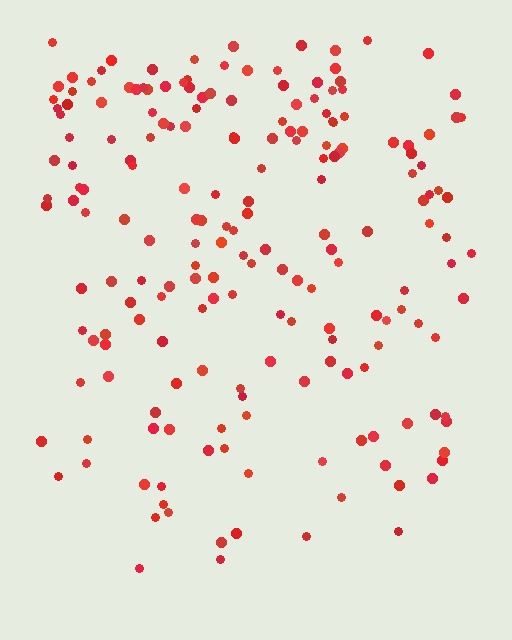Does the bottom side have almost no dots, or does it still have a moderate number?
Still a moderate number, just noticeably fewer than the top.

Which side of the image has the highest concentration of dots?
The top.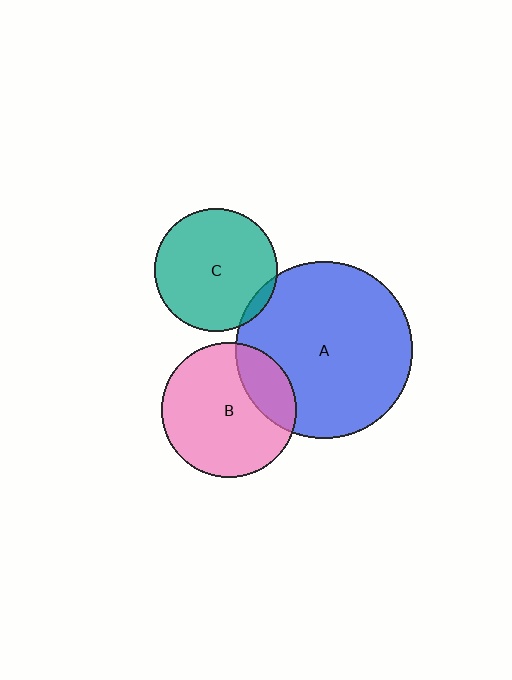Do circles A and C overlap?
Yes.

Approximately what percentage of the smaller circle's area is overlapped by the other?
Approximately 5%.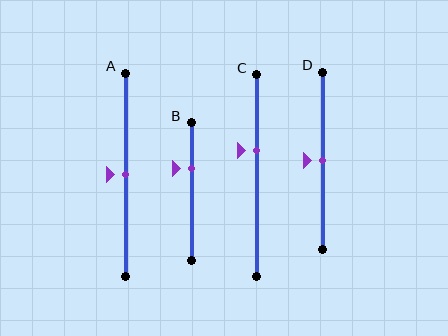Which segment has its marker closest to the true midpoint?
Segment A has its marker closest to the true midpoint.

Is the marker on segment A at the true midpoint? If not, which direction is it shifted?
Yes, the marker on segment A is at the true midpoint.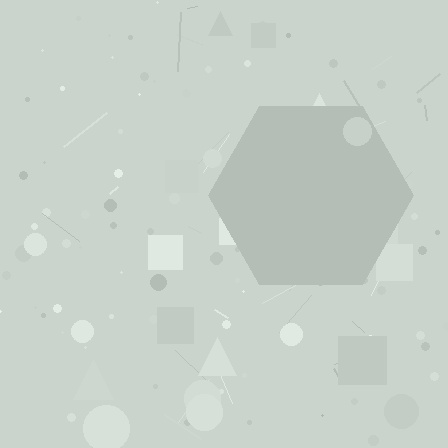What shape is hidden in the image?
A hexagon is hidden in the image.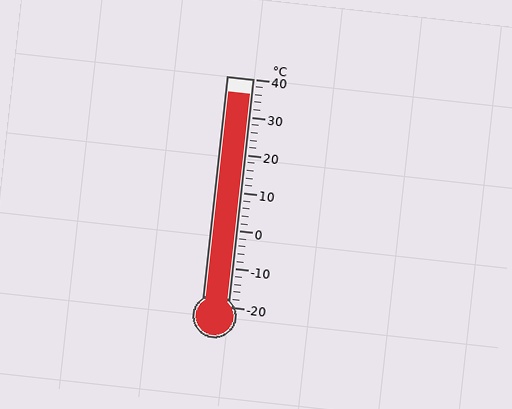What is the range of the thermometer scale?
The thermometer scale ranges from -20°C to 40°C.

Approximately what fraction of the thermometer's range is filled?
The thermometer is filled to approximately 95% of its range.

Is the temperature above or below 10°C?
The temperature is above 10°C.